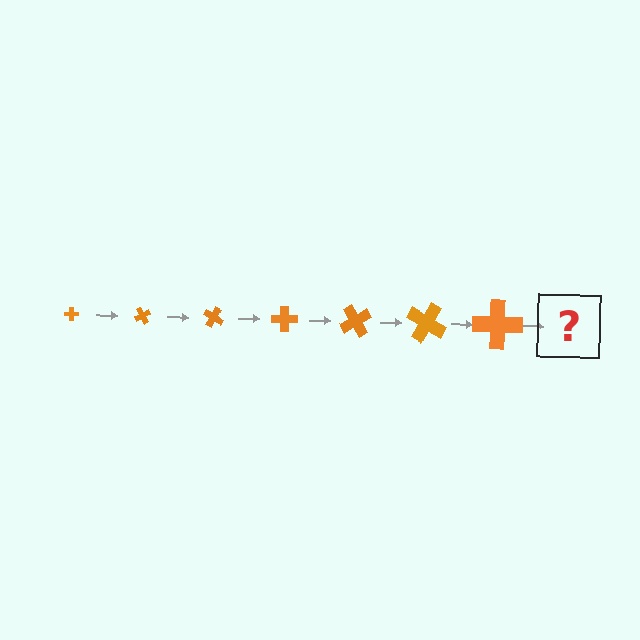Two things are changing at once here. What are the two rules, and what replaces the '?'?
The two rules are that the cross grows larger each step and it rotates 60 degrees each step. The '?' should be a cross, larger than the previous one and rotated 420 degrees from the start.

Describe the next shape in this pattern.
It should be a cross, larger than the previous one and rotated 420 degrees from the start.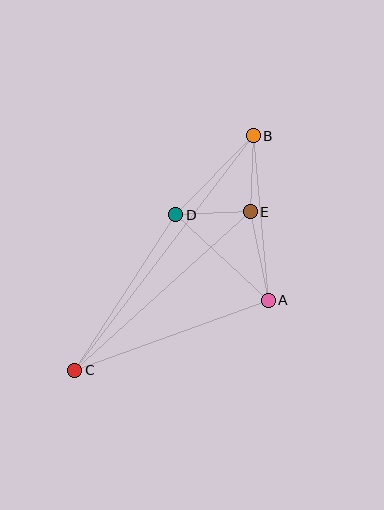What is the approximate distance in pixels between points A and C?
The distance between A and C is approximately 206 pixels.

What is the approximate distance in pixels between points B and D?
The distance between B and D is approximately 111 pixels.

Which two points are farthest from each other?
Points B and C are farthest from each other.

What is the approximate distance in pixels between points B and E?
The distance between B and E is approximately 76 pixels.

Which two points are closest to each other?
Points D and E are closest to each other.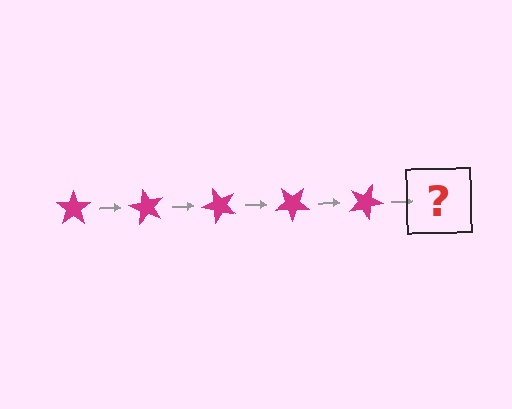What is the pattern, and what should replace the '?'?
The pattern is that the star rotates 60 degrees each step. The '?' should be a magenta star rotated 300 degrees.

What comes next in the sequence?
The next element should be a magenta star rotated 300 degrees.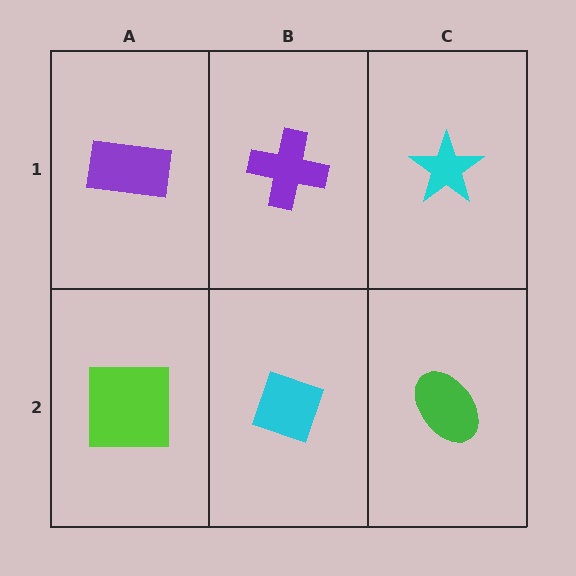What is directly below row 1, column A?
A lime square.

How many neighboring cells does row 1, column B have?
3.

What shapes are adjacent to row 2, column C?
A cyan star (row 1, column C), a cyan diamond (row 2, column B).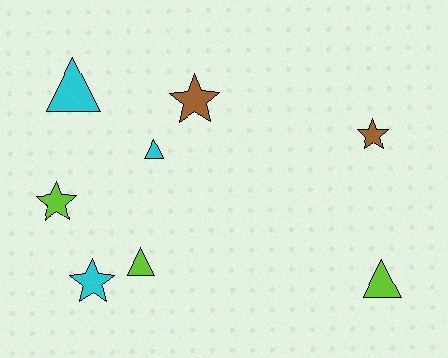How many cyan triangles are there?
There are 2 cyan triangles.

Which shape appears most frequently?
Star, with 4 objects.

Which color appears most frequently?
Cyan, with 3 objects.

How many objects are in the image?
There are 8 objects.